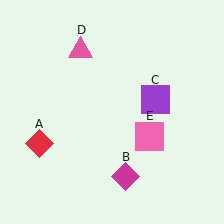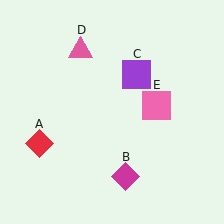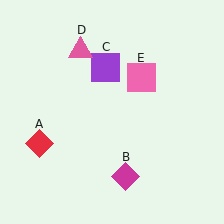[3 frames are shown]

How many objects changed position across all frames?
2 objects changed position: purple square (object C), pink square (object E).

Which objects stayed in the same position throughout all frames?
Red diamond (object A) and magenta diamond (object B) and pink triangle (object D) remained stationary.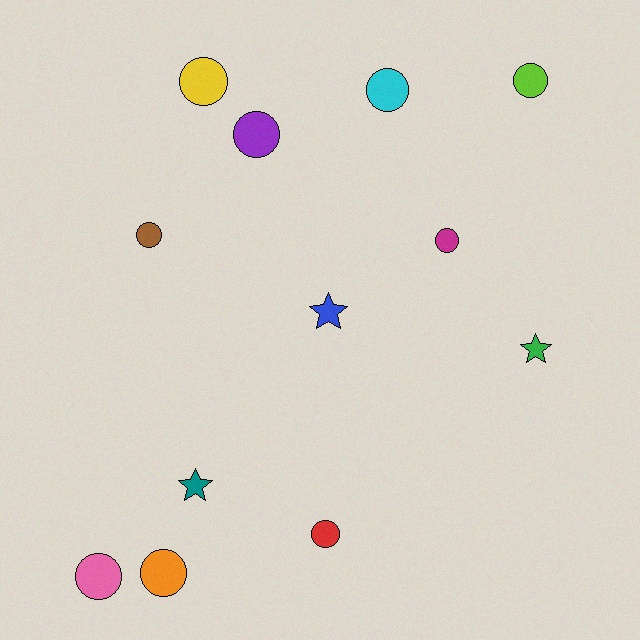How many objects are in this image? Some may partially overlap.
There are 12 objects.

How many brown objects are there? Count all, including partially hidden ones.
There is 1 brown object.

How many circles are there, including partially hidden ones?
There are 9 circles.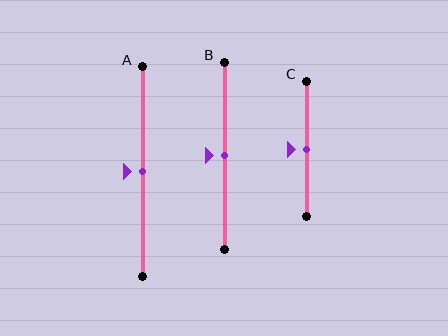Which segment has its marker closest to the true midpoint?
Segment A has its marker closest to the true midpoint.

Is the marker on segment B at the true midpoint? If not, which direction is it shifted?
Yes, the marker on segment B is at the true midpoint.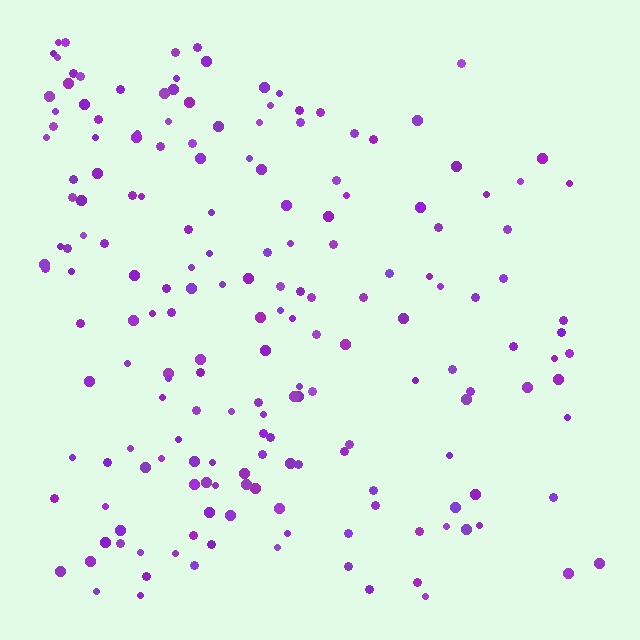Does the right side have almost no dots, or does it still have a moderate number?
Still a moderate number, just noticeably fewer than the left.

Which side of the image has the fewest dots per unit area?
The right.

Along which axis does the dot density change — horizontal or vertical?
Horizontal.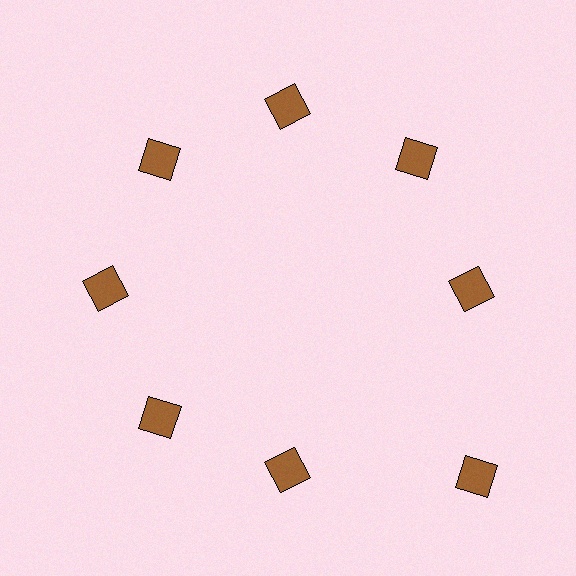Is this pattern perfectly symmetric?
No. The 8 brown diamonds are arranged in a ring, but one element near the 4 o'clock position is pushed outward from the center, breaking the 8-fold rotational symmetry.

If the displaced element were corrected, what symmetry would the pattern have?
It would have 8-fold rotational symmetry — the pattern would map onto itself every 45 degrees.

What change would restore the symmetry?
The symmetry would be restored by moving it inward, back onto the ring so that all 8 diamonds sit at equal angles and equal distance from the center.